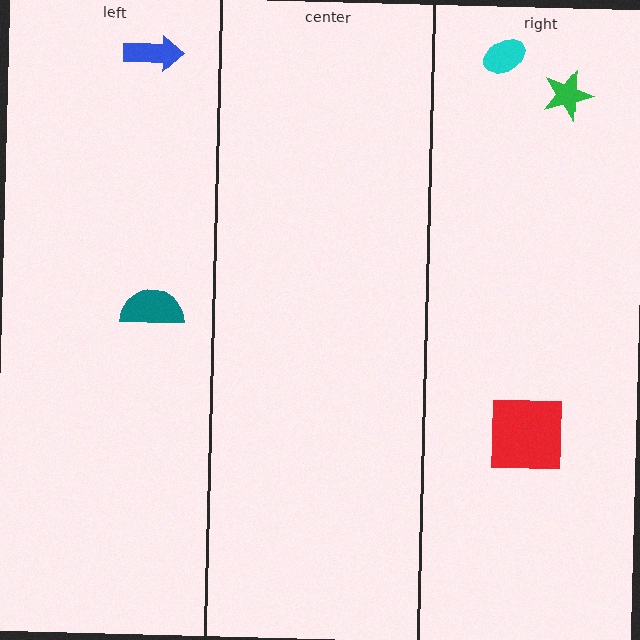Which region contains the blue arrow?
The left region.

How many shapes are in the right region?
3.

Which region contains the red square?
The right region.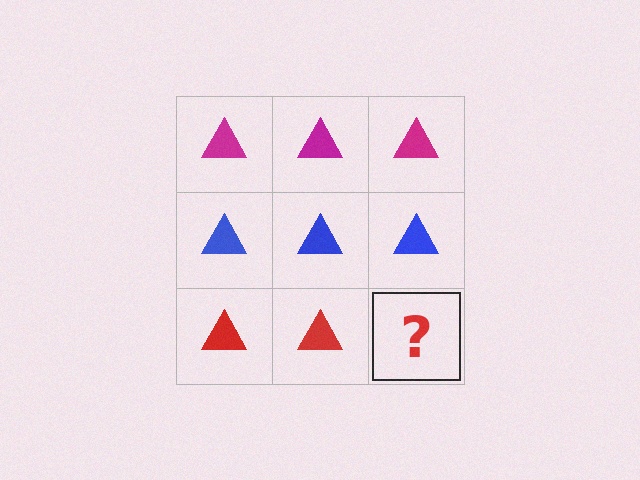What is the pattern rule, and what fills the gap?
The rule is that each row has a consistent color. The gap should be filled with a red triangle.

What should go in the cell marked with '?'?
The missing cell should contain a red triangle.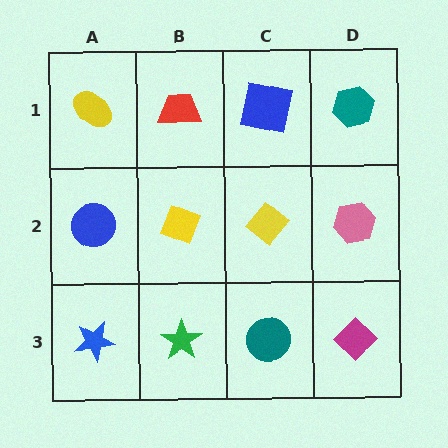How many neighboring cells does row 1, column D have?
2.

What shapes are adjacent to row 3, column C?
A yellow diamond (row 2, column C), a green star (row 3, column B), a magenta diamond (row 3, column D).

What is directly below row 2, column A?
A blue star.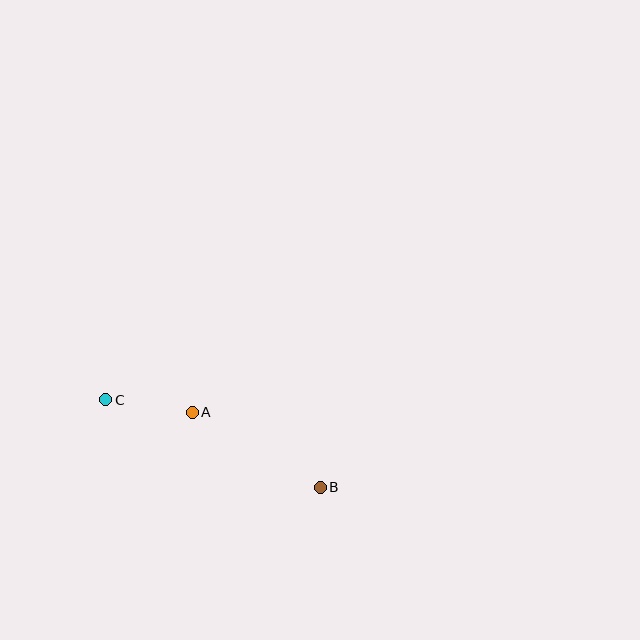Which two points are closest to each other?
Points A and C are closest to each other.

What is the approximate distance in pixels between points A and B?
The distance between A and B is approximately 148 pixels.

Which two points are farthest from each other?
Points B and C are farthest from each other.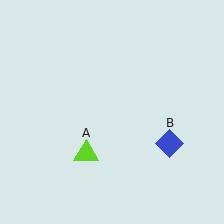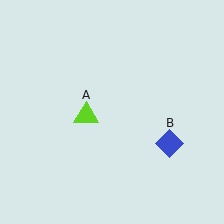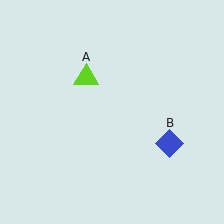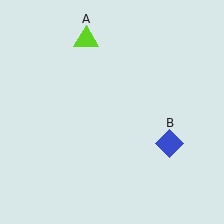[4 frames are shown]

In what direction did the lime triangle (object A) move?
The lime triangle (object A) moved up.